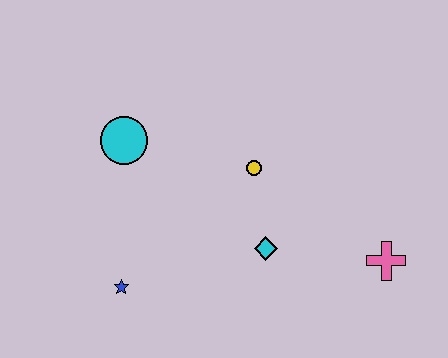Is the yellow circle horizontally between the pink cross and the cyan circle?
Yes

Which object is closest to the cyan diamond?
The yellow circle is closest to the cyan diamond.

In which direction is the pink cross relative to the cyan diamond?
The pink cross is to the right of the cyan diamond.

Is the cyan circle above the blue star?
Yes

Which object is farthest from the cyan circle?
The pink cross is farthest from the cyan circle.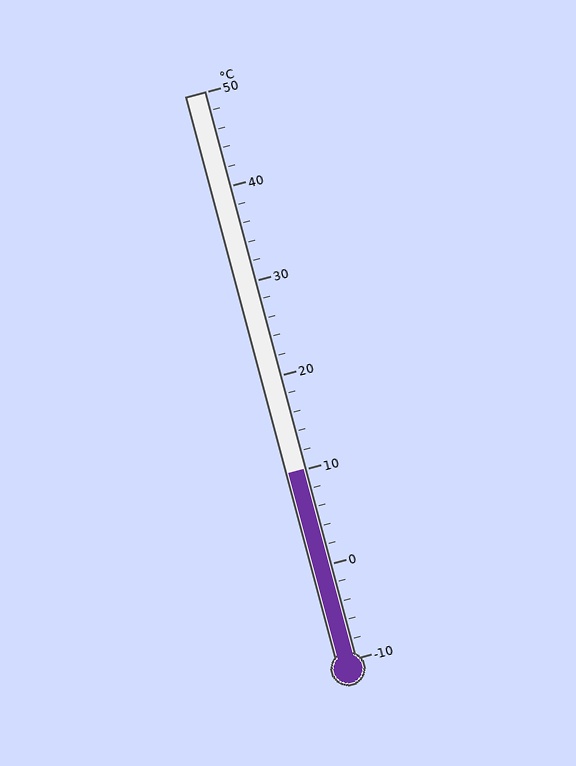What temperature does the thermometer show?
The thermometer shows approximately 10°C.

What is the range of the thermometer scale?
The thermometer scale ranges from -10°C to 50°C.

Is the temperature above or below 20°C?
The temperature is below 20°C.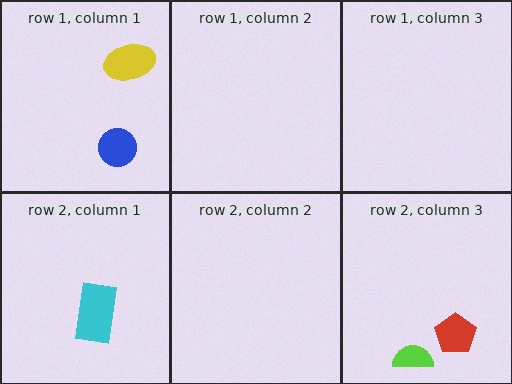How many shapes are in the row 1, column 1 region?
2.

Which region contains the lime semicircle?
The row 2, column 3 region.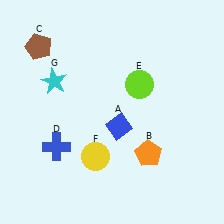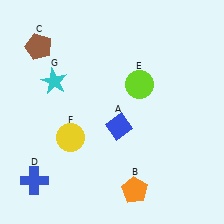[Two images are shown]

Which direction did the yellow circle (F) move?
The yellow circle (F) moved left.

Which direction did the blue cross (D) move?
The blue cross (D) moved down.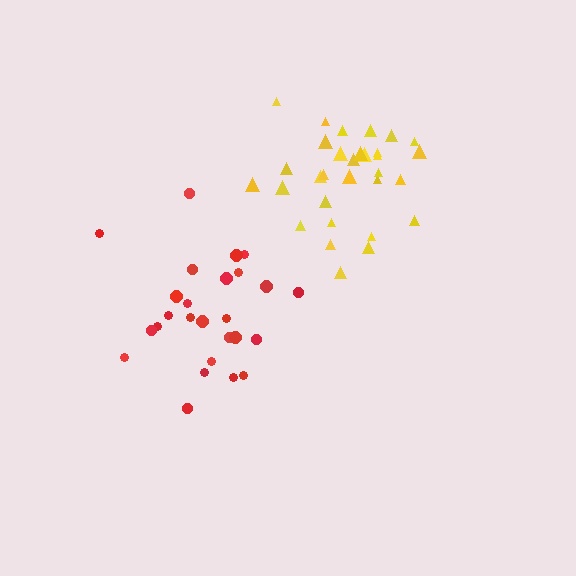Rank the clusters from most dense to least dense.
yellow, red.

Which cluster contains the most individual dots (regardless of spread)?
Yellow (31).